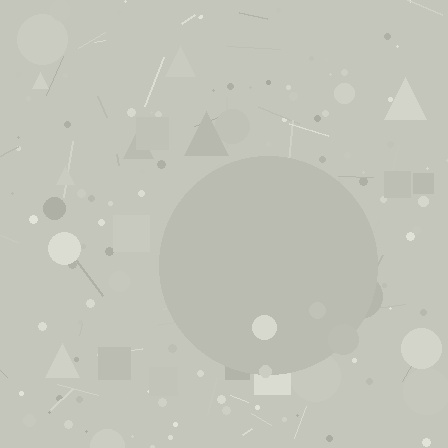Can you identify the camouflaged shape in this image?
The camouflaged shape is a circle.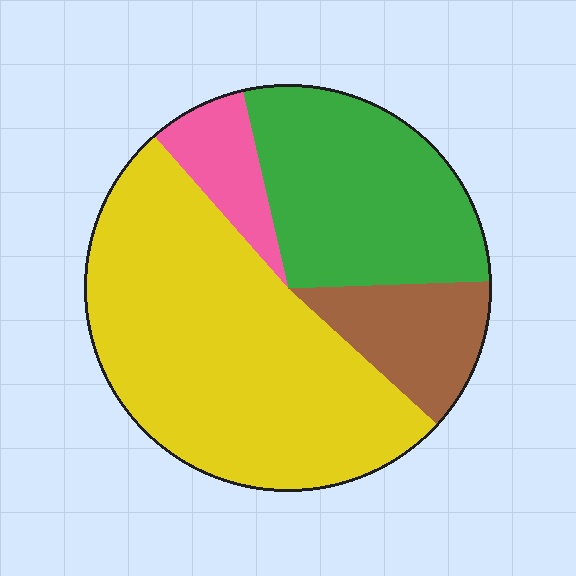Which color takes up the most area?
Yellow, at roughly 50%.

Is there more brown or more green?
Green.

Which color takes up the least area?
Pink, at roughly 10%.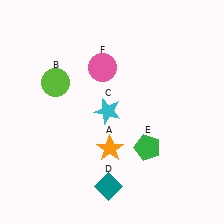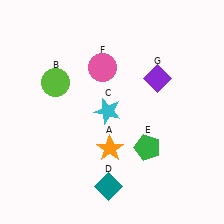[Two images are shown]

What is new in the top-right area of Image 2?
A purple diamond (G) was added in the top-right area of Image 2.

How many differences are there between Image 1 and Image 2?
There is 1 difference between the two images.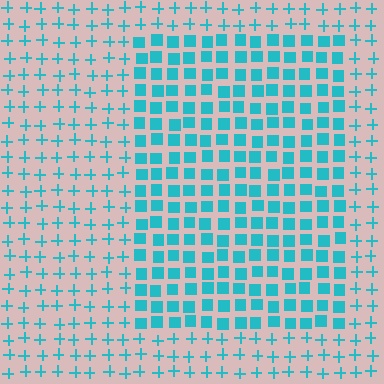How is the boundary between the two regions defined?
The boundary is defined by a change in element shape: squares inside vs. plus signs outside. All elements share the same color and spacing.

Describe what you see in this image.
The image is filled with small cyan elements arranged in a uniform grid. A rectangle-shaped region contains squares, while the surrounding area contains plus signs. The boundary is defined purely by the change in element shape.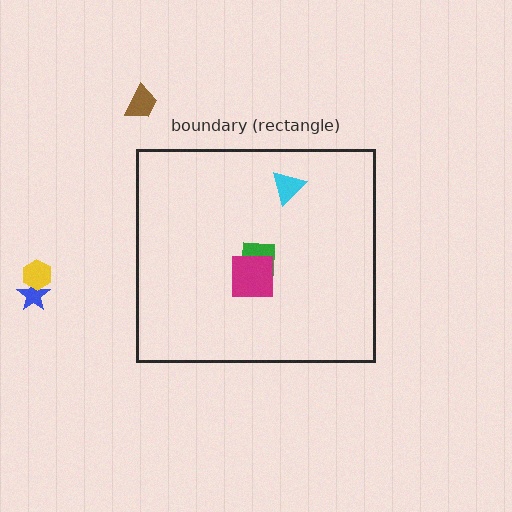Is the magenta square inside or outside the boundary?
Inside.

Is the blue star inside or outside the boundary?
Outside.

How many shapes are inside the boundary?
3 inside, 3 outside.